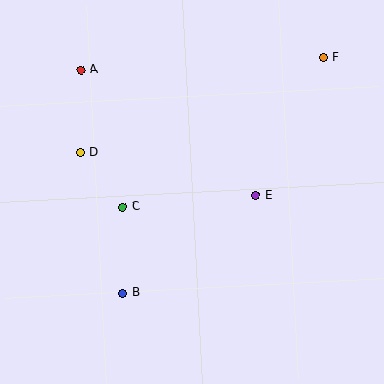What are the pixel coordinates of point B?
Point B is at (123, 293).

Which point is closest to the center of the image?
Point E at (256, 196) is closest to the center.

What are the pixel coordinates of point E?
Point E is at (256, 196).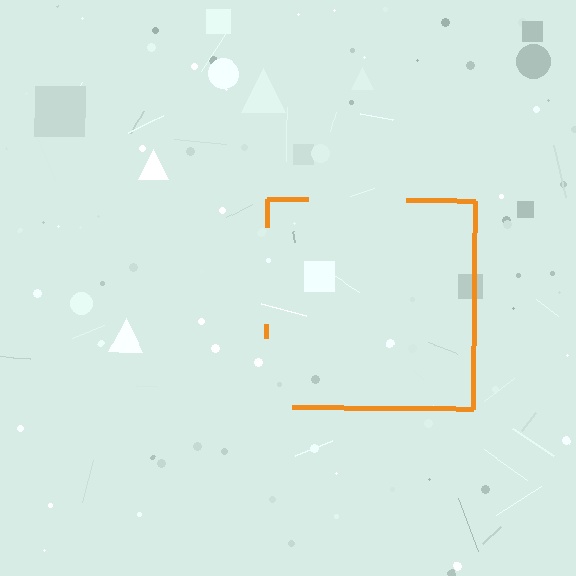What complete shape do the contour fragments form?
The contour fragments form a square.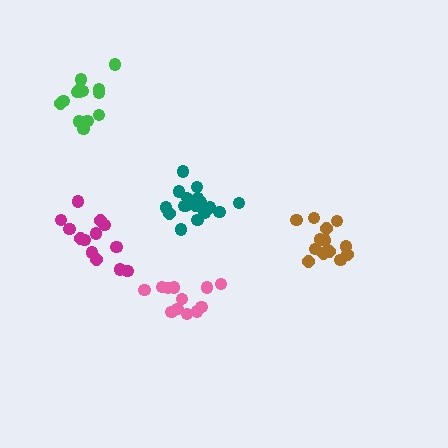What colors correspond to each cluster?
The clusters are colored: magenta, brown, green, pink, teal.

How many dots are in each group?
Group 1: 13 dots, Group 2: 13 dots, Group 3: 16 dots, Group 4: 12 dots, Group 5: 18 dots (72 total).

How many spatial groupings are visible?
There are 5 spatial groupings.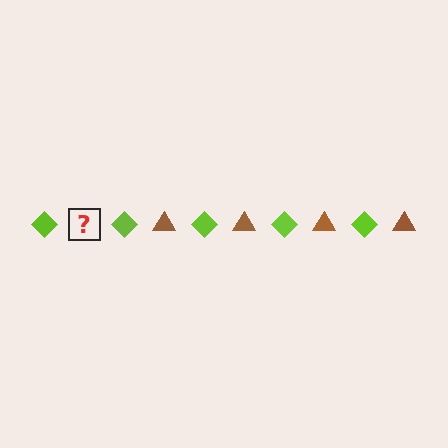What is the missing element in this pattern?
The missing element is a brown triangle.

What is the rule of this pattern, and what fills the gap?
The rule is that the pattern alternates between lime diamond and brown triangle. The gap should be filled with a brown triangle.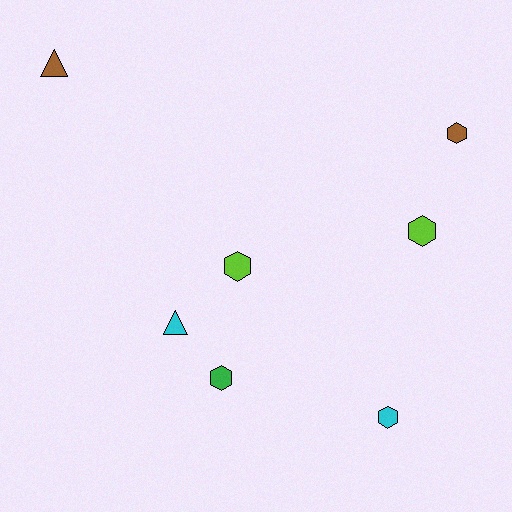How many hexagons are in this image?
There are 5 hexagons.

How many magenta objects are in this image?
There are no magenta objects.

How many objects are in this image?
There are 7 objects.